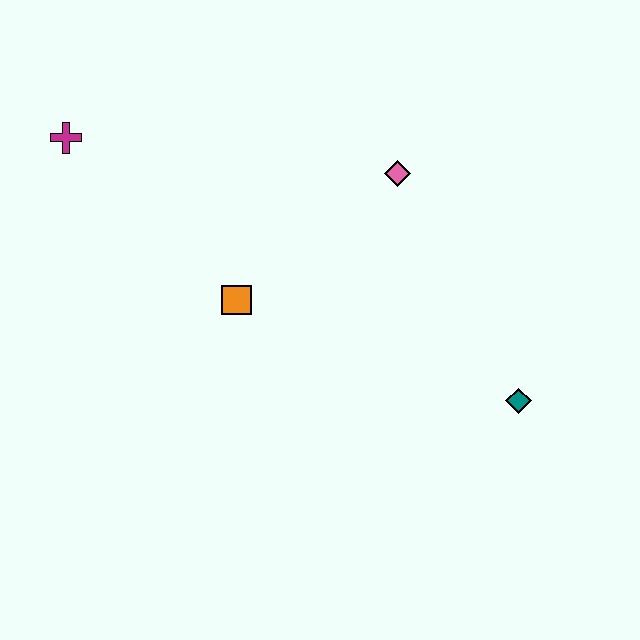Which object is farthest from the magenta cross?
The teal diamond is farthest from the magenta cross.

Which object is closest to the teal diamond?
The pink diamond is closest to the teal diamond.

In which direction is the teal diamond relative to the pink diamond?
The teal diamond is below the pink diamond.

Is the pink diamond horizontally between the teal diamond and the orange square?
Yes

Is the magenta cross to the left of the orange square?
Yes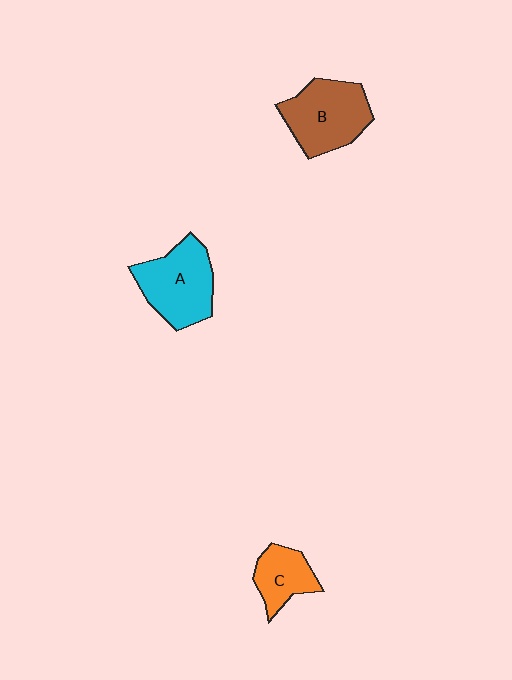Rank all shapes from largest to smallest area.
From largest to smallest: B (brown), A (cyan), C (orange).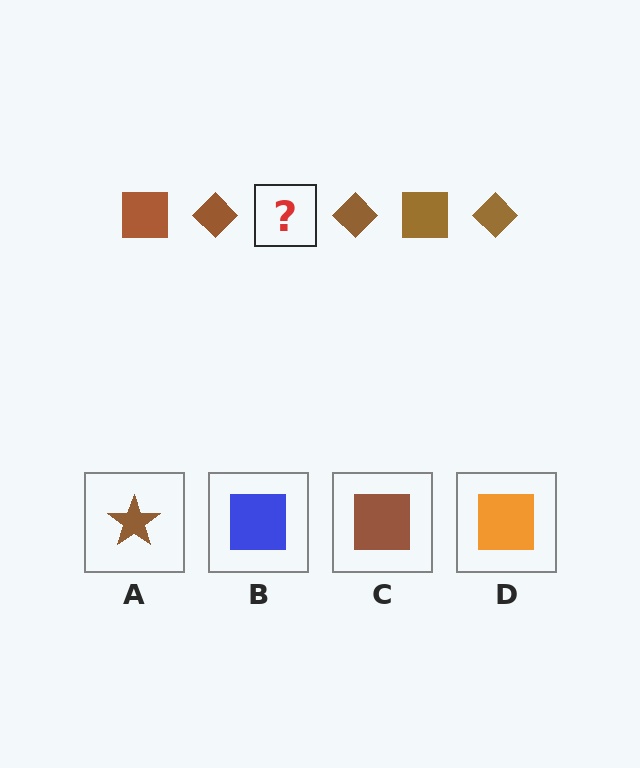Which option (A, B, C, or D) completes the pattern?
C.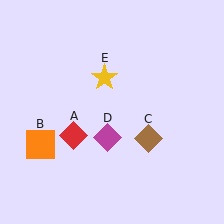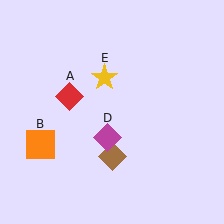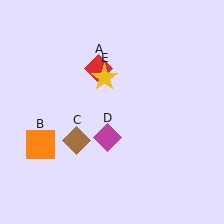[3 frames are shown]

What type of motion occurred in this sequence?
The red diamond (object A), brown diamond (object C) rotated clockwise around the center of the scene.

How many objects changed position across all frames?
2 objects changed position: red diamond (object A), brown diamond (object C).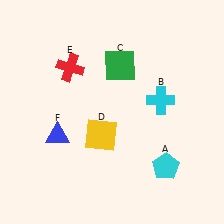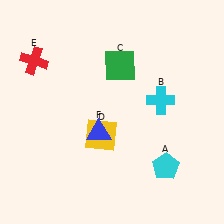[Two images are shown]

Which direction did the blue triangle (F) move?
The blue triangle (F) moved right.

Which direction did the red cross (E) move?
The red cross (E) moved left.